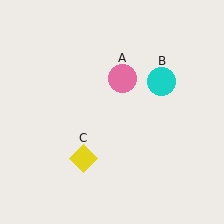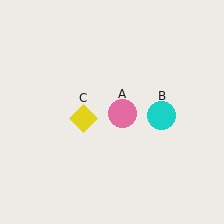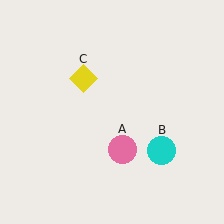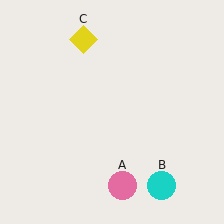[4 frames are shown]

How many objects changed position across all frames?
3 objects changed position: pink circle (object A), cyan circle (object B), yellow diamond (object C).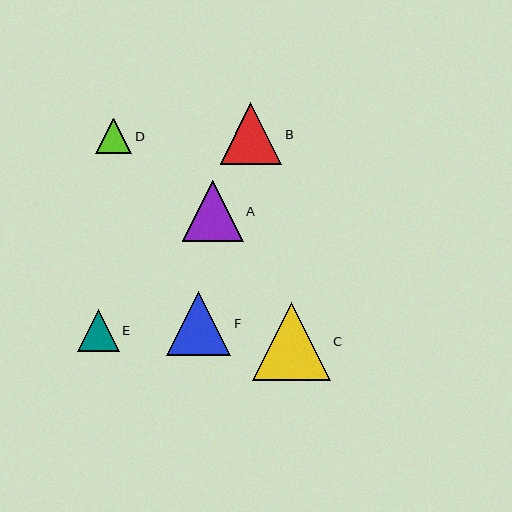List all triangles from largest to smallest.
From largest to smallest: C, F, B, A, E, D.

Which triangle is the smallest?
Triangle D is the smallest with a size of approximately 36 pixels.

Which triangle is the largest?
Triangle C is the largest with a size of approximately 78 pixels.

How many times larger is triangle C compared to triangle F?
Triangle C is approximately 1.2 times the size of triangle F.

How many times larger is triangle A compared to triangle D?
Triangle A is approximately 1.7 times the size of triangle D.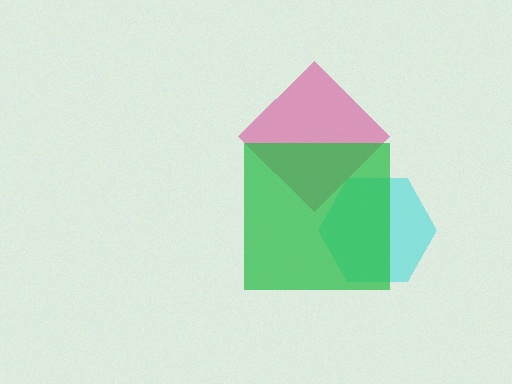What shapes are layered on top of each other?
The layered shapes are: a magenta diamond, a cyan hexagon, a green square.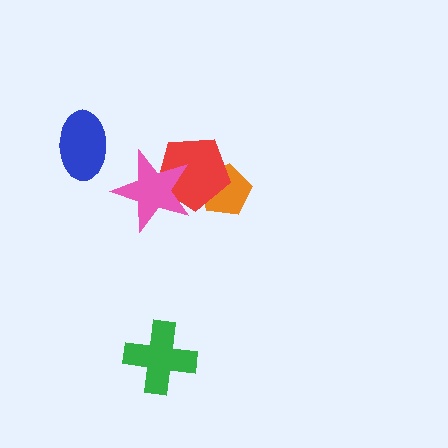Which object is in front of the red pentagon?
The pink star is in front of the red pentagon.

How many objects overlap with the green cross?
0 objects overlap with the green cross.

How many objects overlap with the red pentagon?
2 objects overlap with the red pentagon.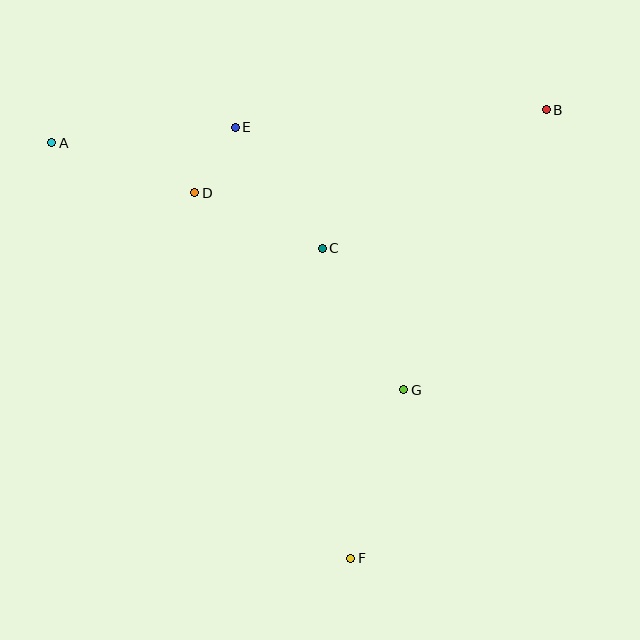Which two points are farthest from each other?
Points A and F are farthest from each other.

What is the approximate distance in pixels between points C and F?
The distance between C and F is approximately 311 pixels.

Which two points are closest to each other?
Points D and E are closest to each other.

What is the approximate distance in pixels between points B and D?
The distance between B and D is approximately 361 pixels.